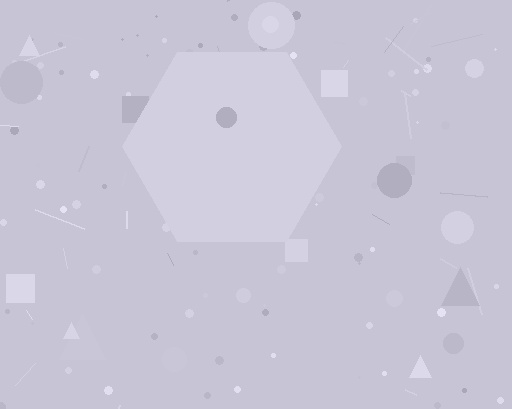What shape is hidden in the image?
A hexagon is hidden in the image.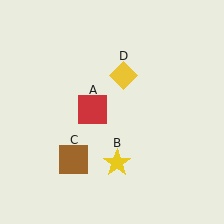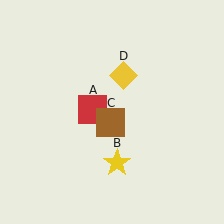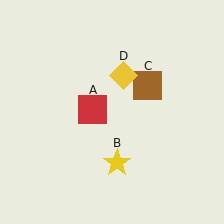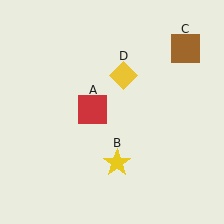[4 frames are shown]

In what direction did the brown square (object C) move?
The brown square (object C) moved up and to the right.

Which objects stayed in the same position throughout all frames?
Red square (object A) and yellow star (object B) and yellow diamond (object D) remained stationary.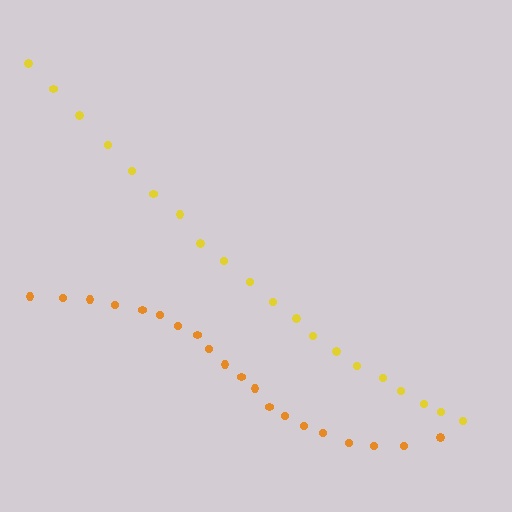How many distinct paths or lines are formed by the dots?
There are 2 distinct paths.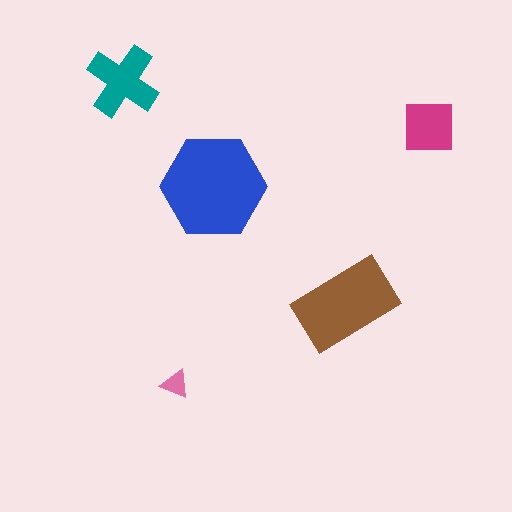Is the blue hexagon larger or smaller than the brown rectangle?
Larger.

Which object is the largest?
The blue hexagon.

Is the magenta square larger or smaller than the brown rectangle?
Smaller.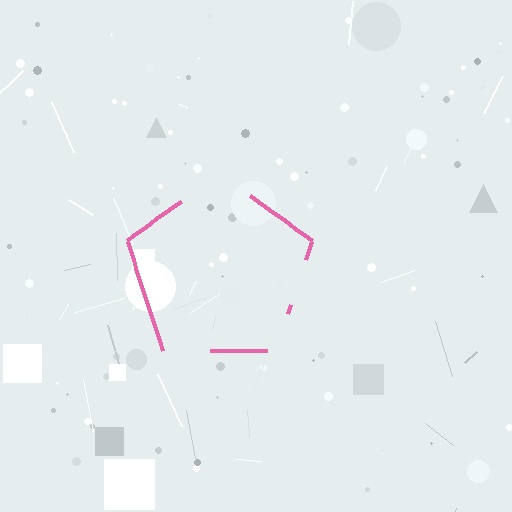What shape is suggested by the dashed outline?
The dashed outline suggests a pentagon.